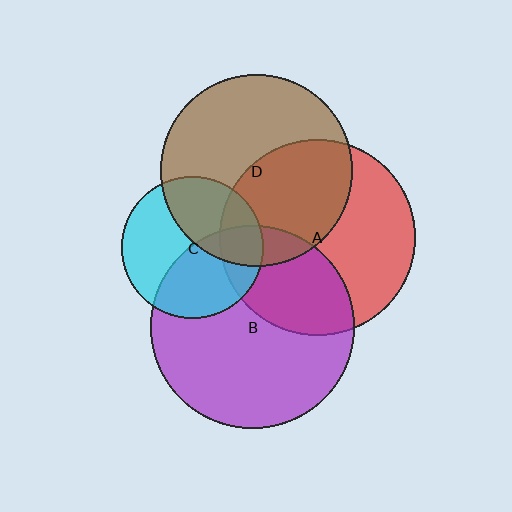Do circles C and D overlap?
Yes.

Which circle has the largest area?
Circle B (purple).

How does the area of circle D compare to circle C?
Approximately 1.8 times.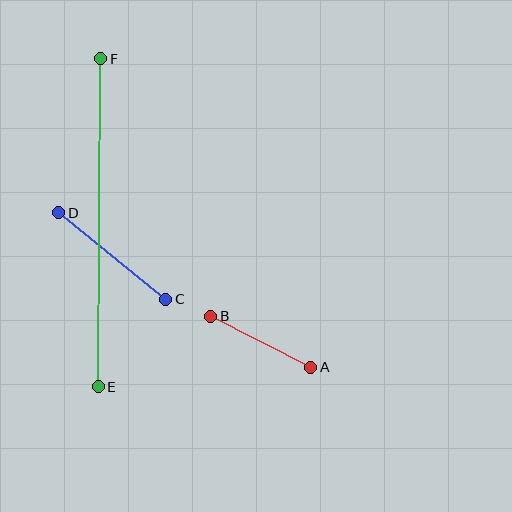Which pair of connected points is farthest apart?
Points E and F are farthest apart.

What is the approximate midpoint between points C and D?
The midpoint is at approximately (112, 256) pixels.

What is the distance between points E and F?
The distance is approximately 328 pixels.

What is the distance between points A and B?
The distance is approximately 112 pixels.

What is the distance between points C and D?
The distance is approximately 137 pixels.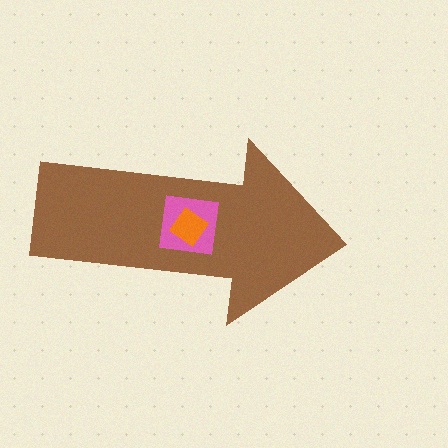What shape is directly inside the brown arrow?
The pink square.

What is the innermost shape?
The orange diamond.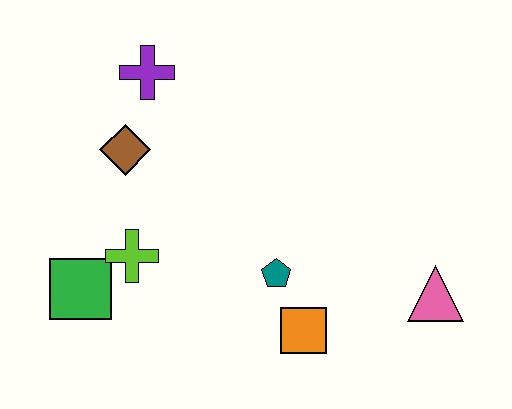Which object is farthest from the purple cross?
The pink triangle is farthest from the purple cross.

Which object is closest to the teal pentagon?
The orange square is closest to the teal pentagon.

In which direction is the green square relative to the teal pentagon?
The green square is to the left of the teal pentagon.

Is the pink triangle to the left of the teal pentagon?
No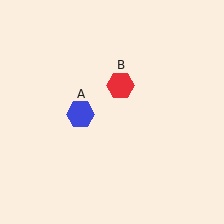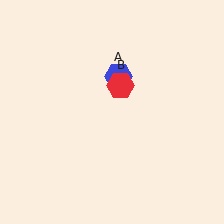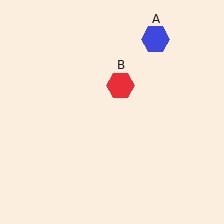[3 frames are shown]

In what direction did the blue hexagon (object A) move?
The blue hexagon (object A) moved up and to the right.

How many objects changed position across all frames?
1 object changed position: blue hexagon (object A).